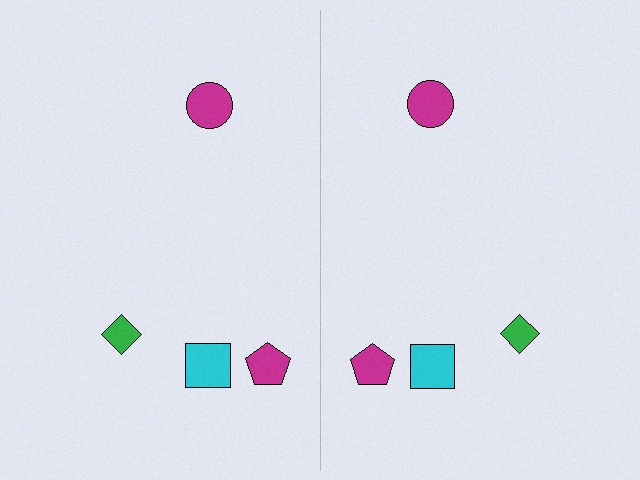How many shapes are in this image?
There are 8 shapes in this image.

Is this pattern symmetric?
Yes, this pattern has bilateral (reflection) symmetry.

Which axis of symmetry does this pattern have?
The pattern has a vertical axis of symmetry running through the center of the image.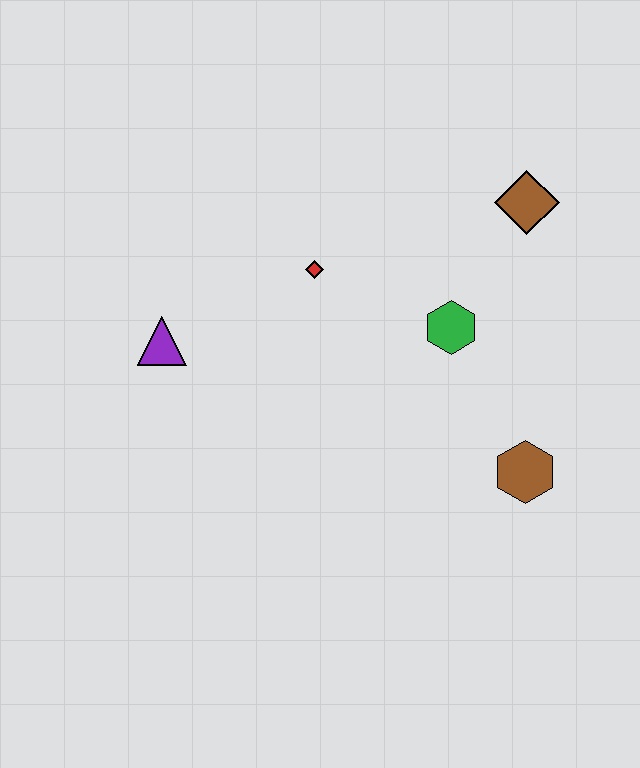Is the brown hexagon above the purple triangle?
No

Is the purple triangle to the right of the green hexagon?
No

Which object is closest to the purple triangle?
The red diamond is closest to the purple triangle.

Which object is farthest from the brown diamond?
The purple triangle is farthest from the brown diamond.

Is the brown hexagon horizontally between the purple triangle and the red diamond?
No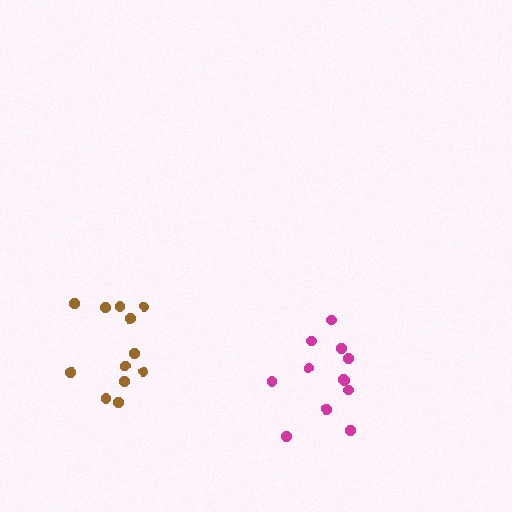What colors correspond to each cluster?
The clusters are colored: brown, magenta.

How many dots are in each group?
Group 1: 12 dots, Group 2: 12 dots (24 total).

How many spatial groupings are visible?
There are 2 spatial groupings.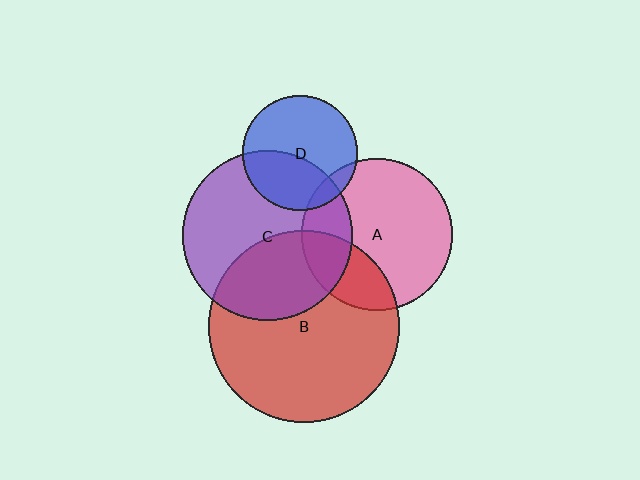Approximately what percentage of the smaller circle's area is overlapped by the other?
Approximately 40%.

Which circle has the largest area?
Circle B (red).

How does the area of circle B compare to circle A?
Approximately 1.6 times.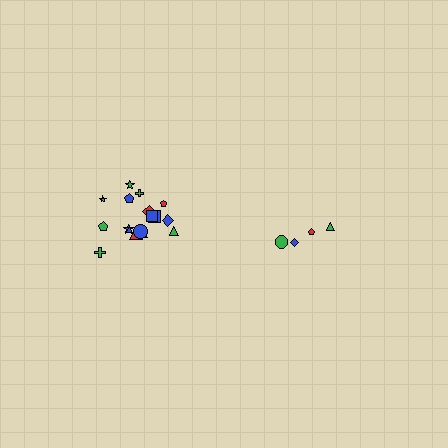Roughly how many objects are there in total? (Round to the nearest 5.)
Roughly 20 objects in total.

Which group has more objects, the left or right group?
The left group.